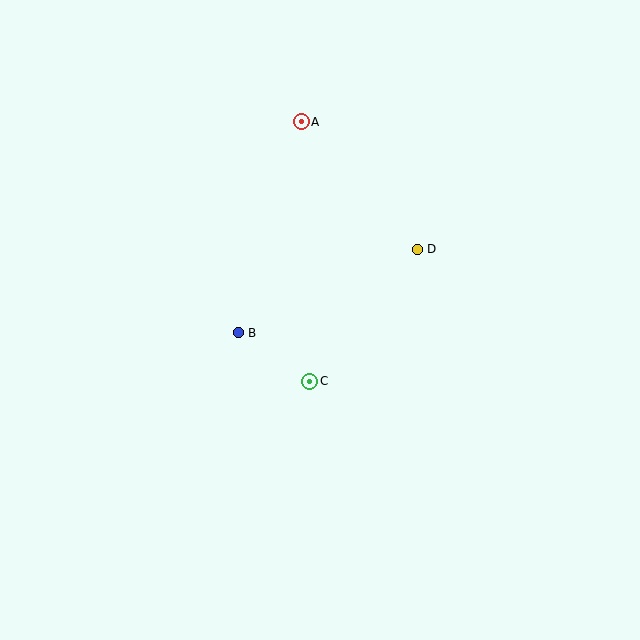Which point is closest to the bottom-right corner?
Point C is closest to the bottom-right corner.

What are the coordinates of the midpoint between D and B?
The midpoint between D and B is at (328, 291).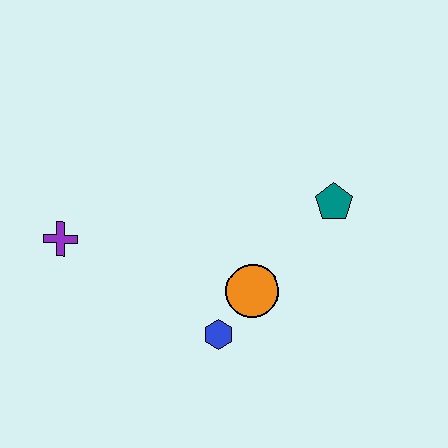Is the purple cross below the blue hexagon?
No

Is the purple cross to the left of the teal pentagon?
Yes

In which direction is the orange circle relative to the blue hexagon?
The orange circle is above the blue hexagon.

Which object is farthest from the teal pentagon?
The purple cross is farthest from the teal pentagon.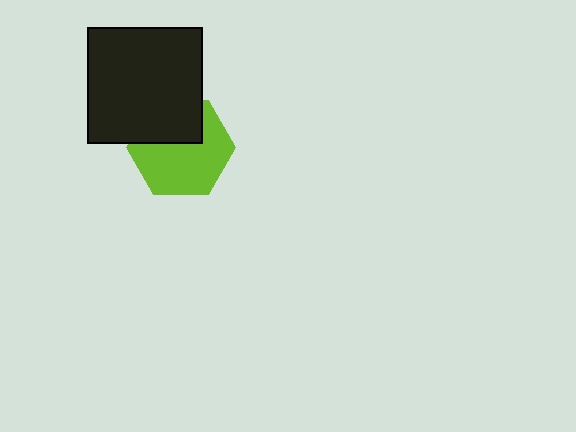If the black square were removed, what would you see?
You would see the complete lime hexagon.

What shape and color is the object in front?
The object in front is a black square.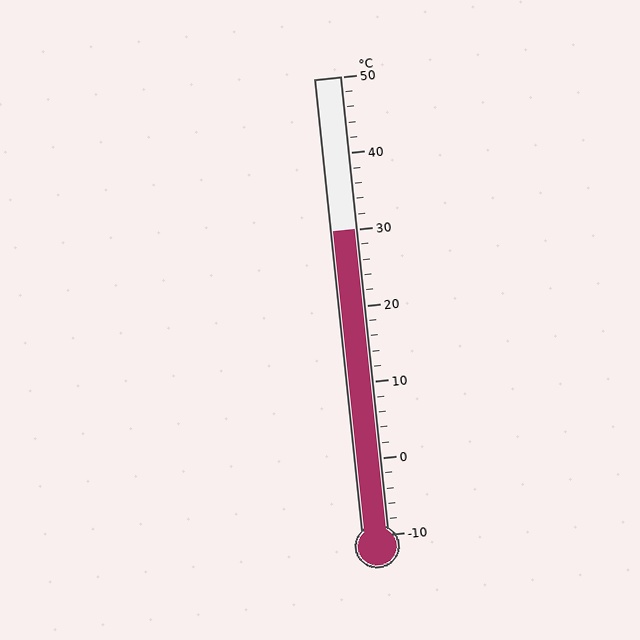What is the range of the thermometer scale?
The thermometer scale ranges from -10°C to 50°C.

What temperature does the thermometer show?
The thermometer shows approximately 30°C.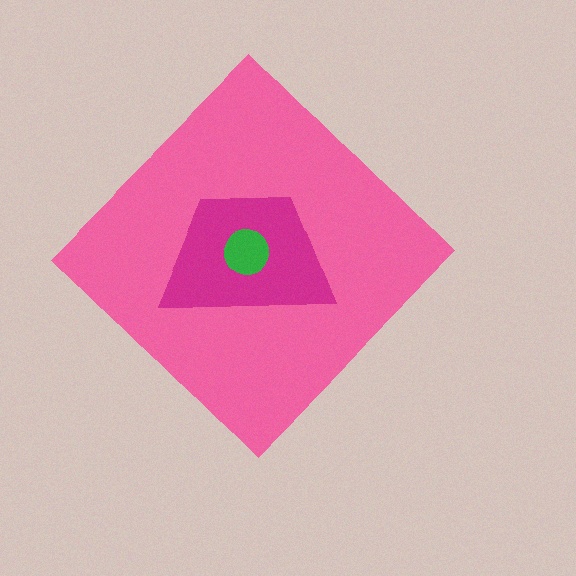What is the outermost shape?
The pink diamond.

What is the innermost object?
The green circle.